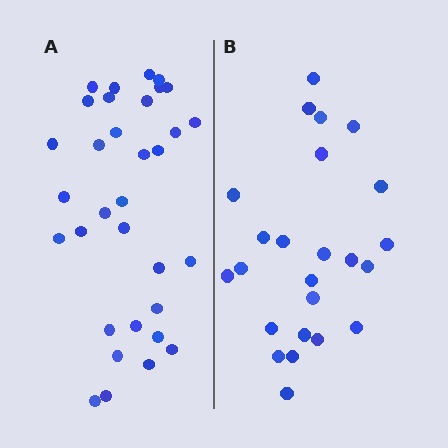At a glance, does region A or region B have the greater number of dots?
Region A (the left region) has more dots.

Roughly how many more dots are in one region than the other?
Region A has roughly 8 or so more dots than region B.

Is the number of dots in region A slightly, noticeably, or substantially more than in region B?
Region A has noticeably more, but not dramatically so. The ratio is roughly 1.4 to 1.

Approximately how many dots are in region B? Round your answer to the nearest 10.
About 20 dots. (The exact count is 24, which rounds to 20.)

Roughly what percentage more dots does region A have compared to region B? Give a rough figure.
About 40% more.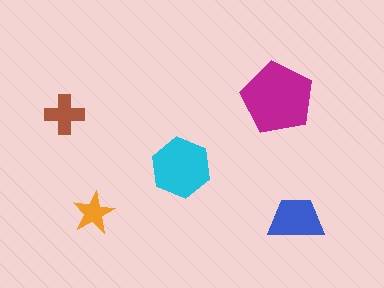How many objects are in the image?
There are 5 objects in the image.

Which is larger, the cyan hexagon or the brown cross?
The cyan hexagon.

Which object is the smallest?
The orange star.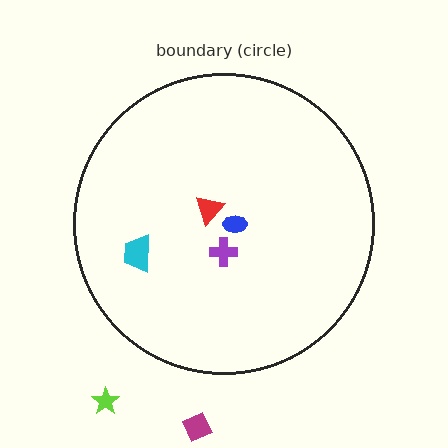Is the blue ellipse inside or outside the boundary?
Inside.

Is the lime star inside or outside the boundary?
Outside.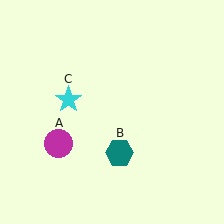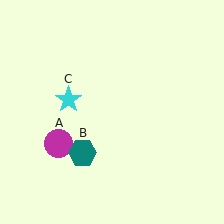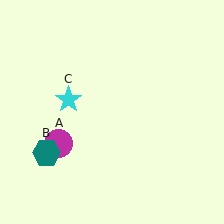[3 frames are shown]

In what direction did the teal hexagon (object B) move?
The teal hexagon (object B) moved left.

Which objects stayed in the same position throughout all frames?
Magenta circle (object A) and cyan star (object C) remained stationary.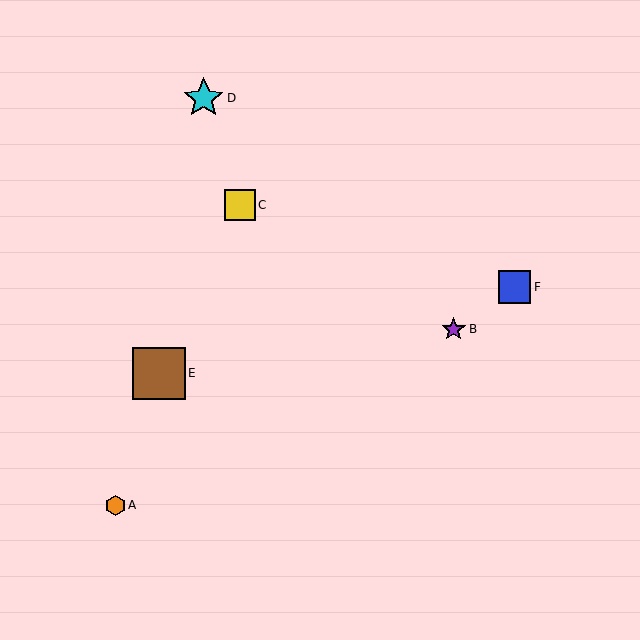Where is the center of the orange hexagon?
The center of the orange hexagon is at (115, 505).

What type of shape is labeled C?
Shape C is a yellow square.